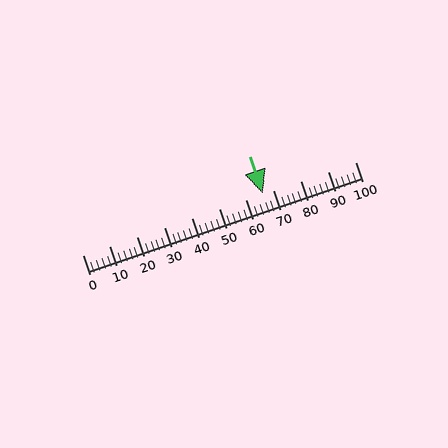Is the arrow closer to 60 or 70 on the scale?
The arrow is closer to 70.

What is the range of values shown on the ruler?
The ruler shows values from 0 to 100.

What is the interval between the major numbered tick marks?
The major tick marks are spaced 10 units apart.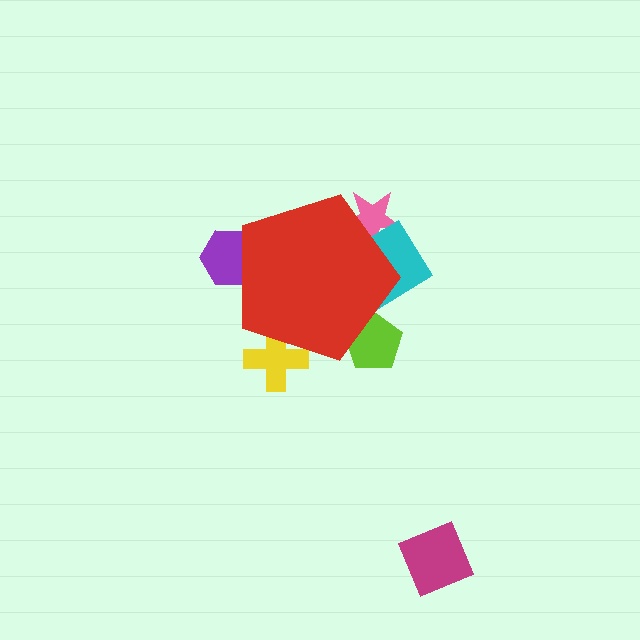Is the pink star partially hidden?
Yes, the pink star is partially hidden behind the red pentagon.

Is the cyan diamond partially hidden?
Yes, the cyan diamond is partially hidden behind the red pentagon.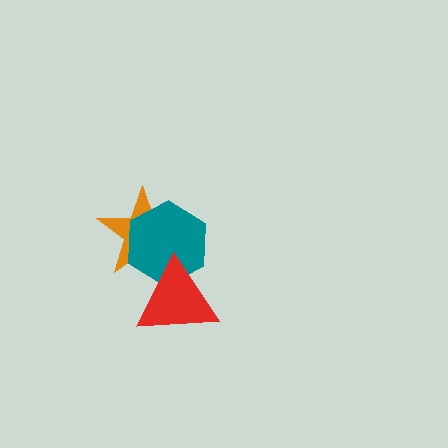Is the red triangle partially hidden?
No, no other shape covers it.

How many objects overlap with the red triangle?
2 objects overlap with the red triangle.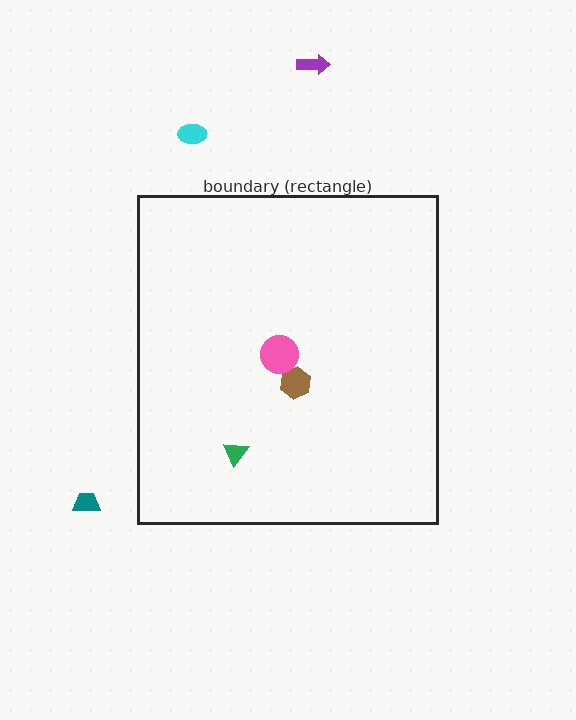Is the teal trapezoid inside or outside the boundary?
Outside.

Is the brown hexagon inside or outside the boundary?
Inside.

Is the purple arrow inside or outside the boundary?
Outside.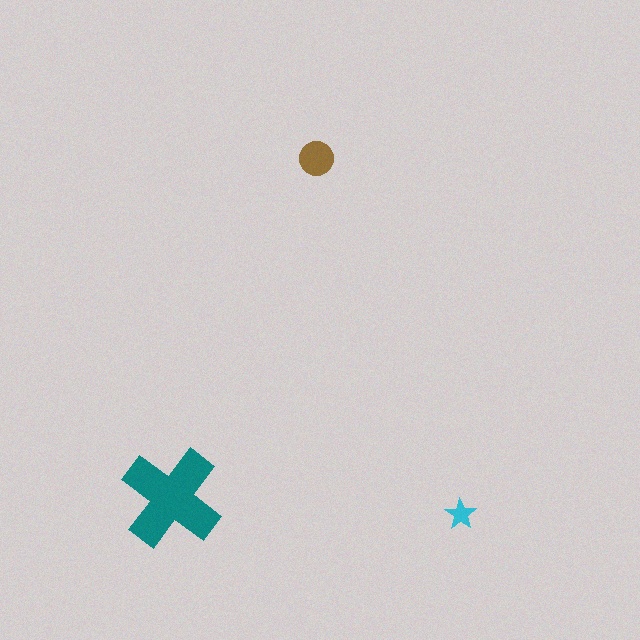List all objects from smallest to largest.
The cyan star, the brown circle, the teal cross.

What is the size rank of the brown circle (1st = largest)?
2nd.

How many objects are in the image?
There are 3 objects in the image.